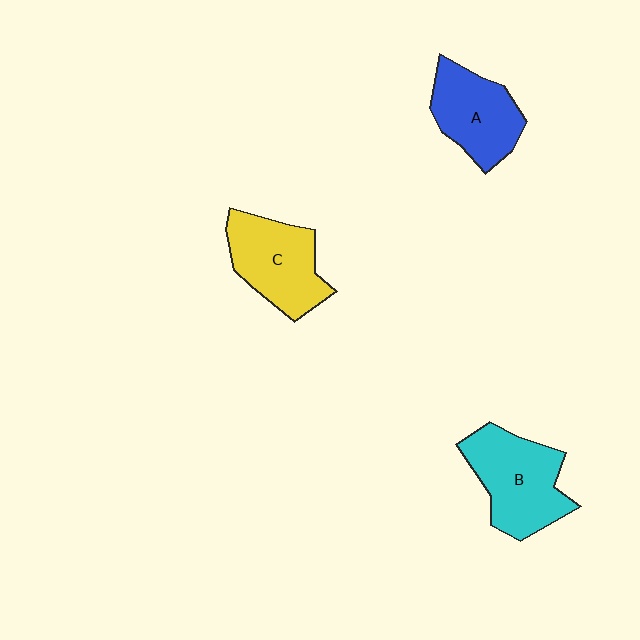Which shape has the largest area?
Shape B (cyan).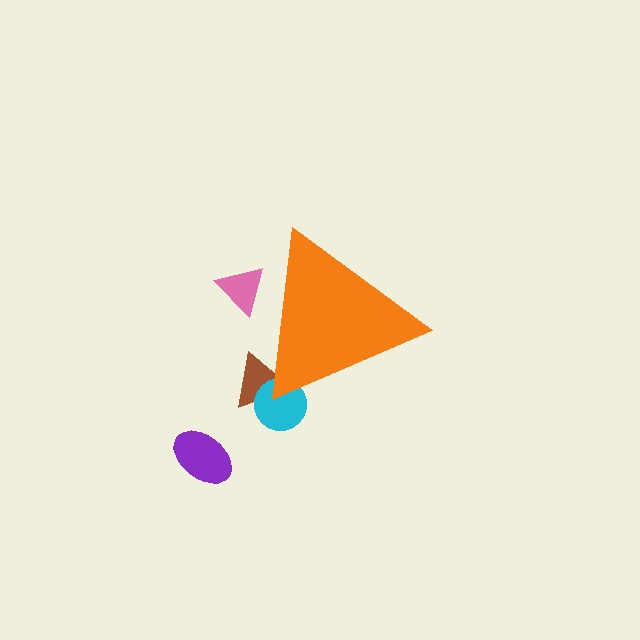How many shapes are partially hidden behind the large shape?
3 shapes are partially hidden.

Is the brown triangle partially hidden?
Yes, the brown triangle is partially hidden behind the orange triangle.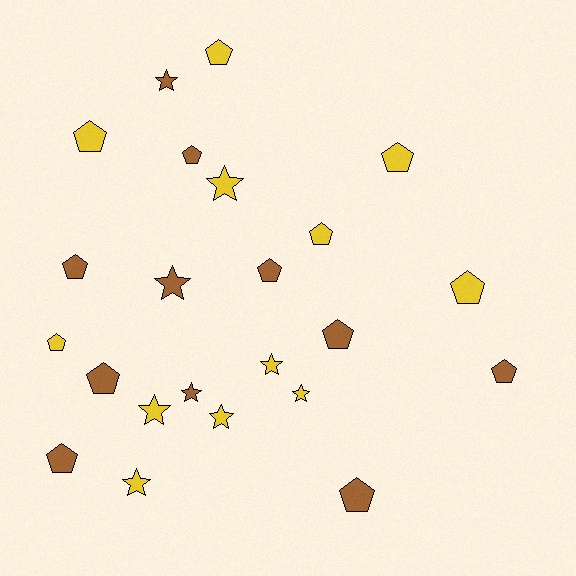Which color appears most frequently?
Yellow, with 12 objects.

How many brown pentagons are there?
There are 8 brown pentagons.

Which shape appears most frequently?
Pentagon, with 14 objects.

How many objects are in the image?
There are 23 objects.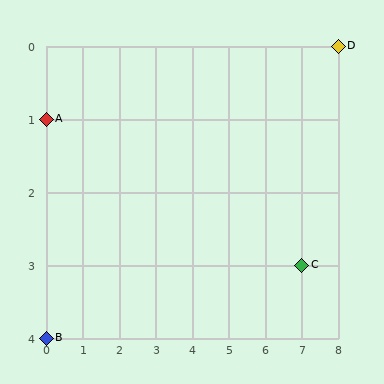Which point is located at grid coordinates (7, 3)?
Point C is at (7, 3).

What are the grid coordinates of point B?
Point B is at grid coordinates (0, 4).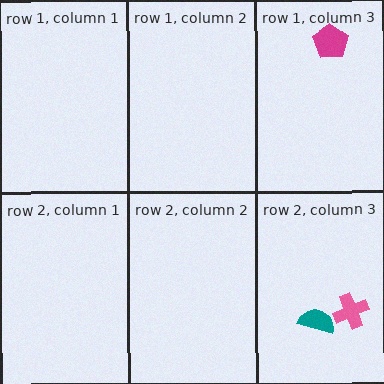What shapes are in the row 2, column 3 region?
The pink cross, the teal semicircle.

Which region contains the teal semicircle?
The row 2, column 3 region.